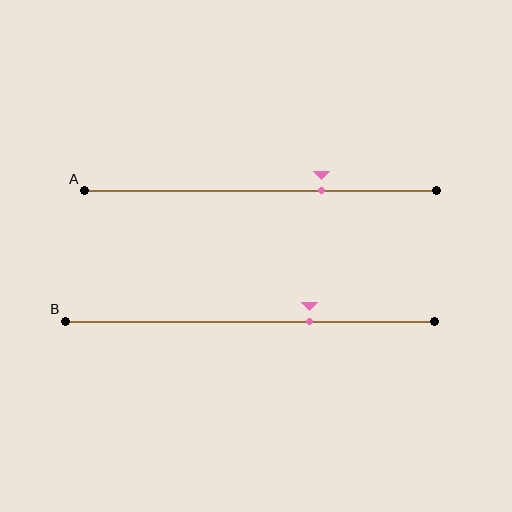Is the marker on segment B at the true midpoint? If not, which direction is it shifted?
No, the marker on segment B is shifted to the right by about 16% of the segment length.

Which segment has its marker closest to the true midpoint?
Segment B has its marker closest to the true midpoint.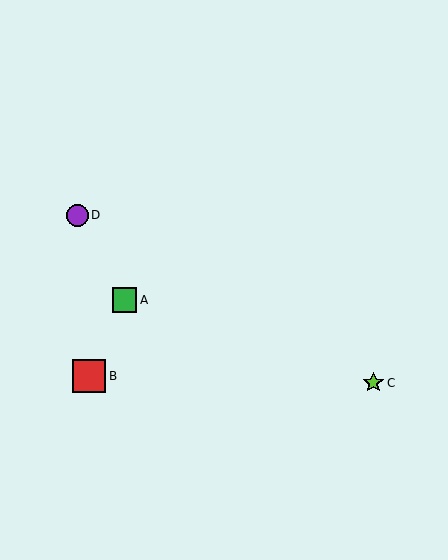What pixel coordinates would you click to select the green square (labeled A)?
Click at (125, 300) to select the green square A.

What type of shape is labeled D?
Shape D is a purple circle.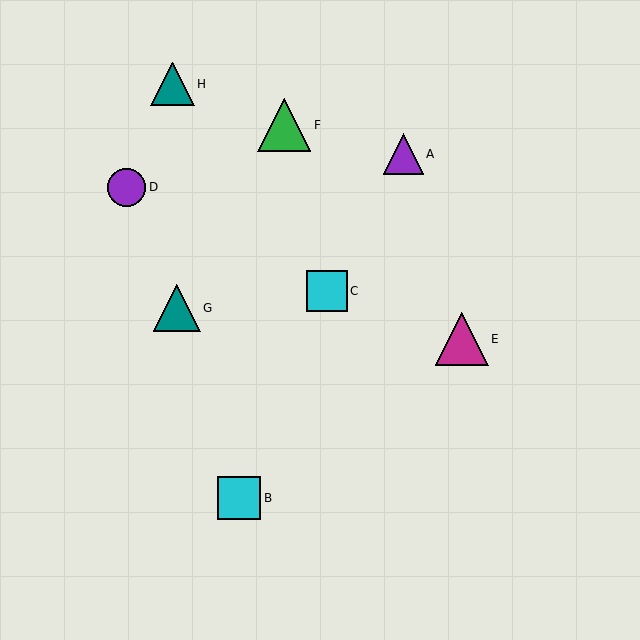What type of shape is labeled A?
Shape A is a purple triangle.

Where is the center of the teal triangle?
The center of the teal triangle is at (177, 308).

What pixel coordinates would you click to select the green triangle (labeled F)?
Click at (284, 125) to select the green triangle F.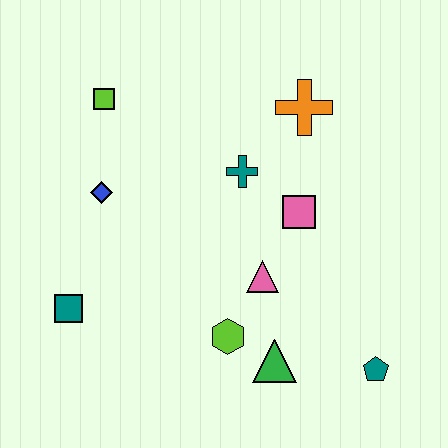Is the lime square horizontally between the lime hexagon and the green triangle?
No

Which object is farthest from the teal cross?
The teal pentagon is farthest from the teal cross.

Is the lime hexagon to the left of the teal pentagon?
Yes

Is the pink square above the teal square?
Yes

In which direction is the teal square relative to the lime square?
The teal square is below the lime square.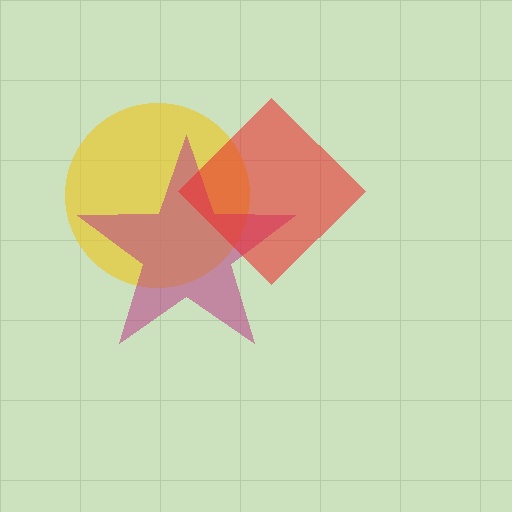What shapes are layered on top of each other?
The layered shapes are: a yellow circle, a magenta star, a red diamond.